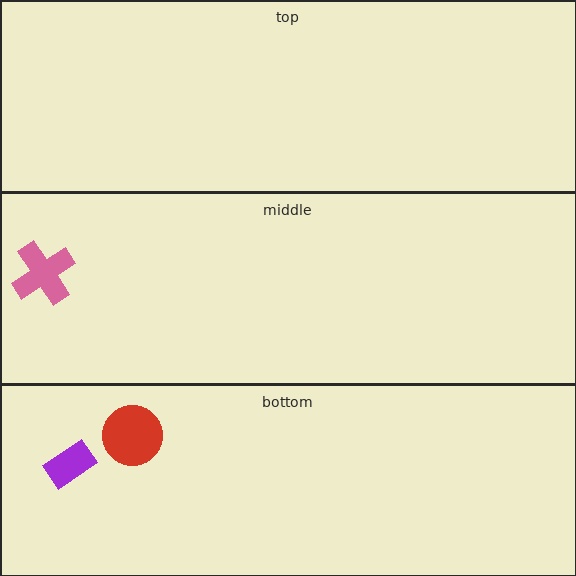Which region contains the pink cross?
The middle region.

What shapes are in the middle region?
The pink cross.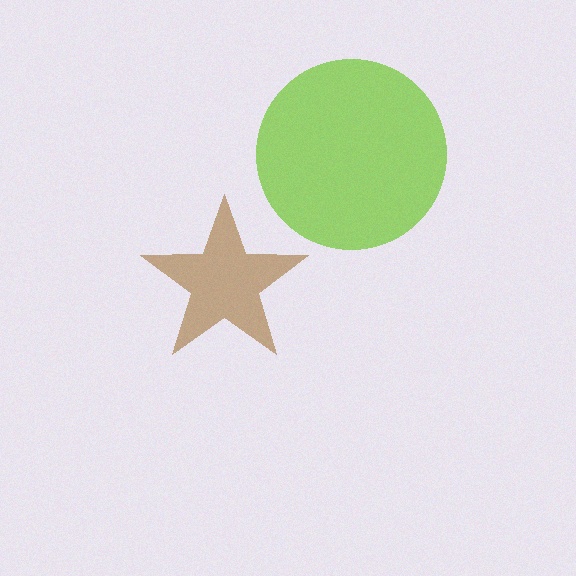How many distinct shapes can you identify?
There are 2 distinct shapes: a lime circle, a brown star.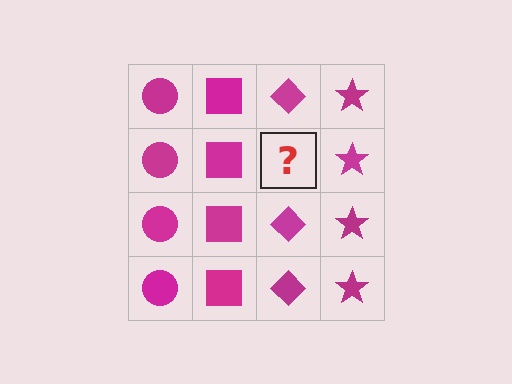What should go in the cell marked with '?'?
The missing cell should contain a magenta diamond.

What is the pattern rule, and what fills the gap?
The rule is that each column has a consistent shape. The gap should be filled with a magenta diamond.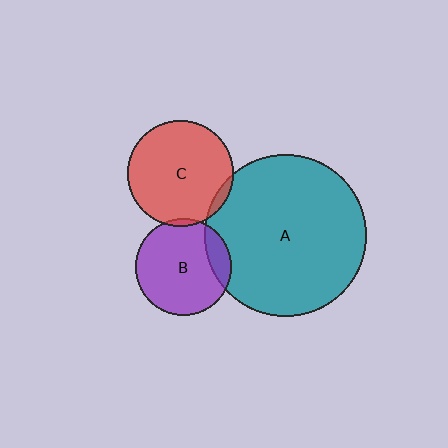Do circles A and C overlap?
Yes.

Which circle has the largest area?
Circle A (teal).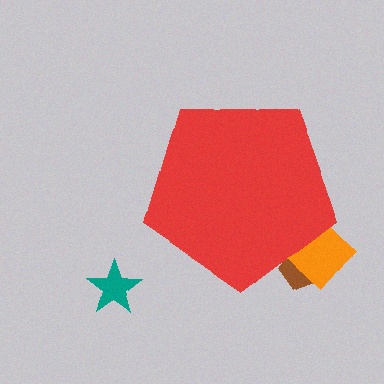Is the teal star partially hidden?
No, the teal star is fully visible.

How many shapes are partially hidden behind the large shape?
2 shapes are partially hidden.